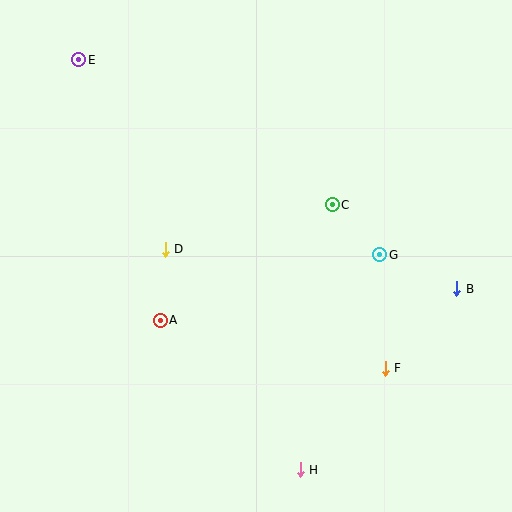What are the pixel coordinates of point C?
Point C is at (332, 205).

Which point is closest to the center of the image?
Point D at (165, 249) is closest to the center.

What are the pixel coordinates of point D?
Point D is at (165, 249).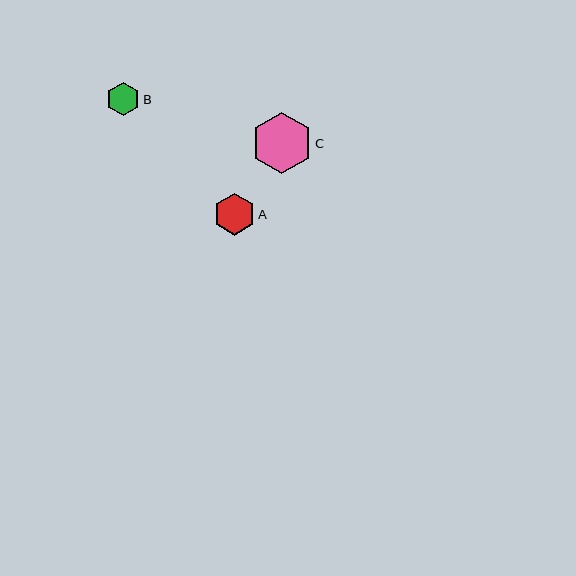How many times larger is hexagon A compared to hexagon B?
Hexagon A is approximately 1.3 times the size of hexagon B.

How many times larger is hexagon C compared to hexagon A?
Hexagon C is approximately 1.5 times the size of hexagon A.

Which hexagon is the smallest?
Hexagon B is the smallest with a size of approximately 33 pixels.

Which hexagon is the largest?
Hexagon C is the largest with a size of approximately 61 pixels.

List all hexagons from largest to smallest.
From largest to smallest: C, A, B.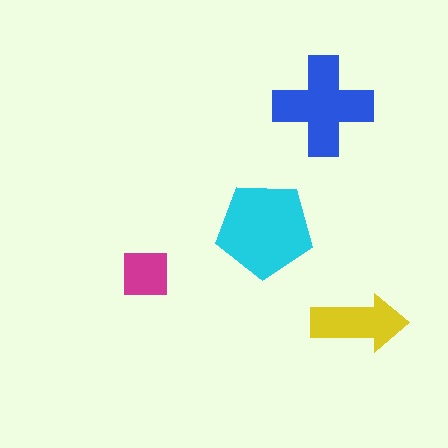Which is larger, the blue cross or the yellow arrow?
The blue cross.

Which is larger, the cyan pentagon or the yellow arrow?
The cyan pentagon.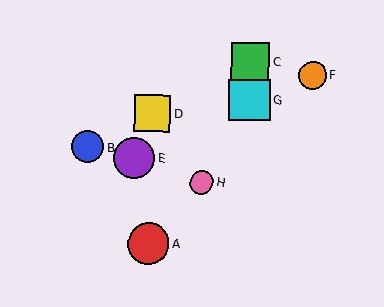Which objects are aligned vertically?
Objects C, G are aligned vertically.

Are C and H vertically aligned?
No, C is at x≈250 and H is at x≈201.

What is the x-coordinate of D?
Object D is at x≈153.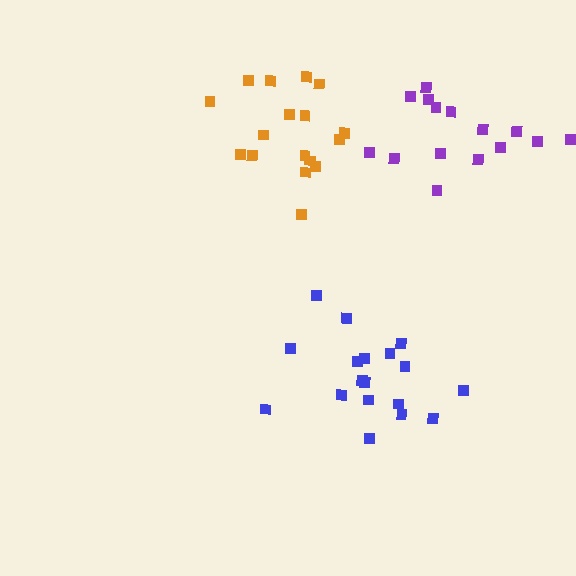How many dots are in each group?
Group 1: 18 dots, Group 2: 15 dots, Group 3: 17 dots (50 total).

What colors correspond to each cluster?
The clusters are colored: blue, purple, orange.